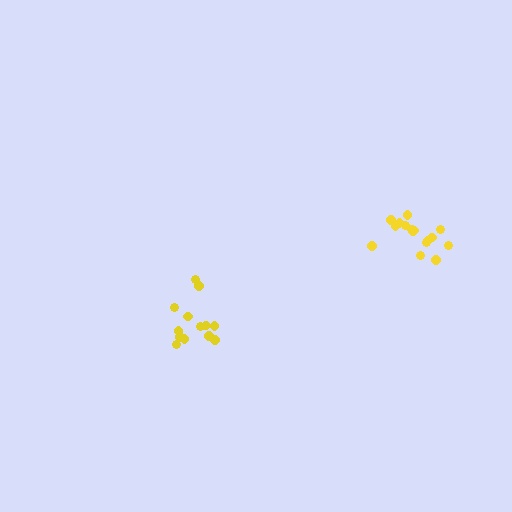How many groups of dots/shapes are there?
There are 2 groups.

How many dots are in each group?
Group 1: 13 dots, Group 2: 16 dots (29 total).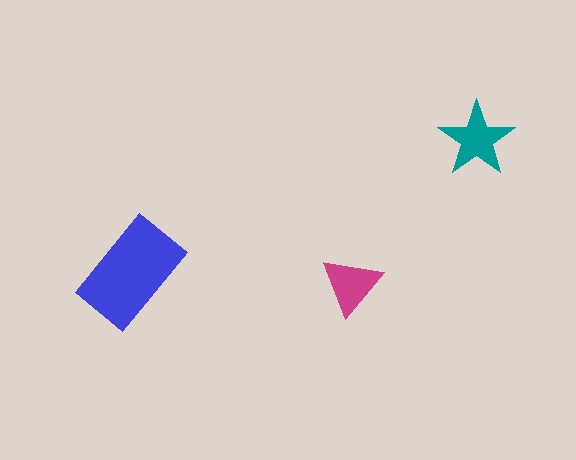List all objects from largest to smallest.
The blue rectangle, the teal star, the magenta triangle.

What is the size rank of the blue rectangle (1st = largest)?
1st.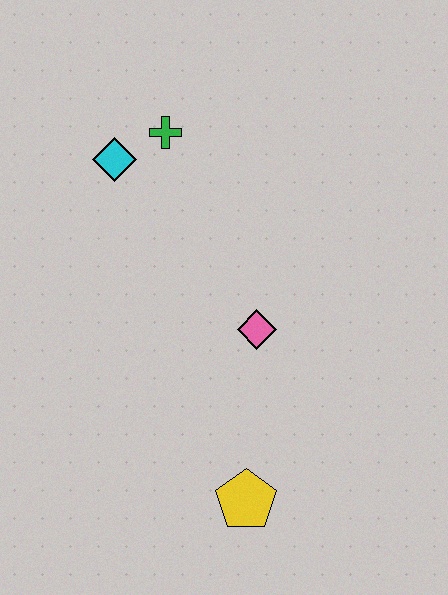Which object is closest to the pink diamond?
The yellow pentagon is closest to the pink diamond.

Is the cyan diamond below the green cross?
Yes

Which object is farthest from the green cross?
The yellow pentagon is farthest from the green cross.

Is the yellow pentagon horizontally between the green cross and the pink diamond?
Yes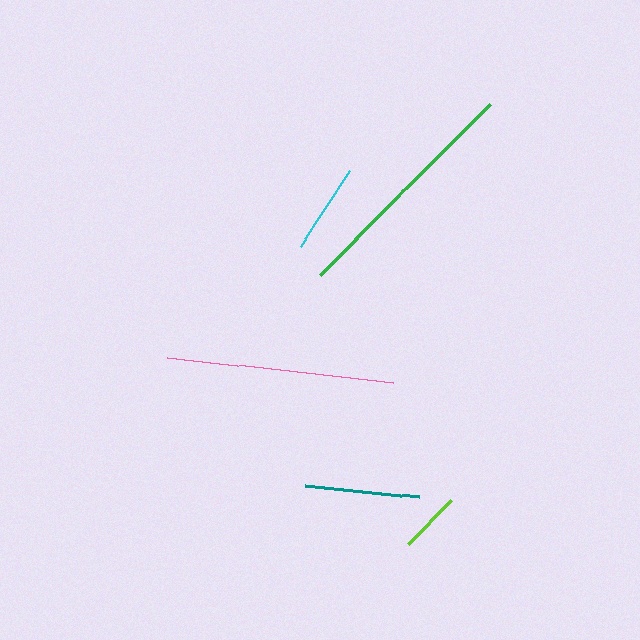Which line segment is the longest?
The green line is the longest at approximately 241 pixels.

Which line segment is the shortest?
The lime line is the shortest at approximately 62 pixels.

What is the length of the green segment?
The green segment is approximately 241 pixels long.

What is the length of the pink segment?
The pink segment is approximately 227 pixels long.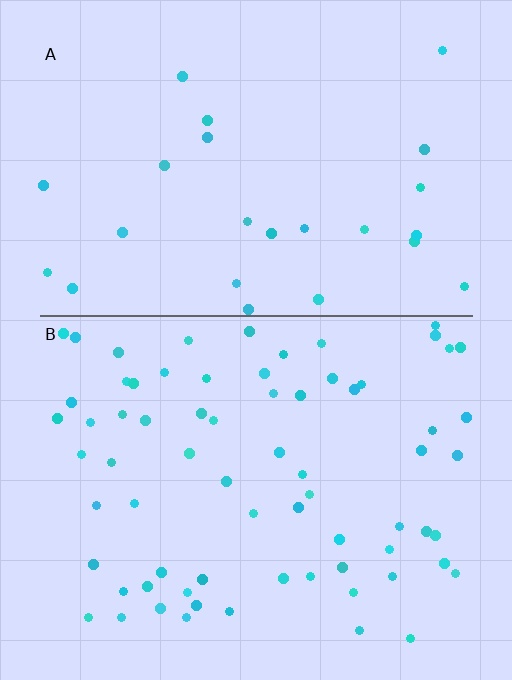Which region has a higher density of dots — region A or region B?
B (the bottom).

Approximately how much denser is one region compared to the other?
Approximately 2.8× — region B over region A.